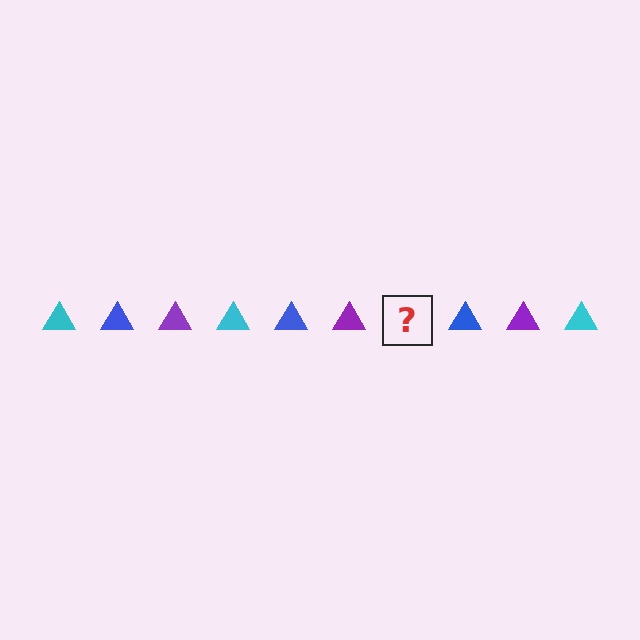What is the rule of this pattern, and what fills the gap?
The rule is that the pattern cycles through cyan, blue, purple triangles. The gap should be filled with a cyan triangle.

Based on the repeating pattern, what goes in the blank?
The blank should be a cyan triangle.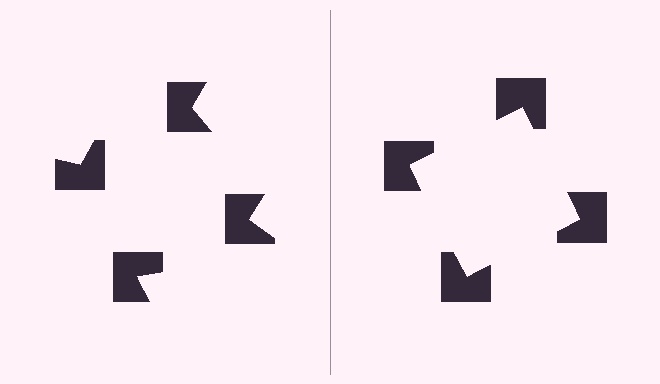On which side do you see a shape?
An illusory square appears on the right side. On the left side the wedge cuts are rotated, so no coherent shape forms.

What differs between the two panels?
The notched squares are positioned identically on both sides; only the wedge orientations differ. On the right they align to a square; on the left they are misaligned.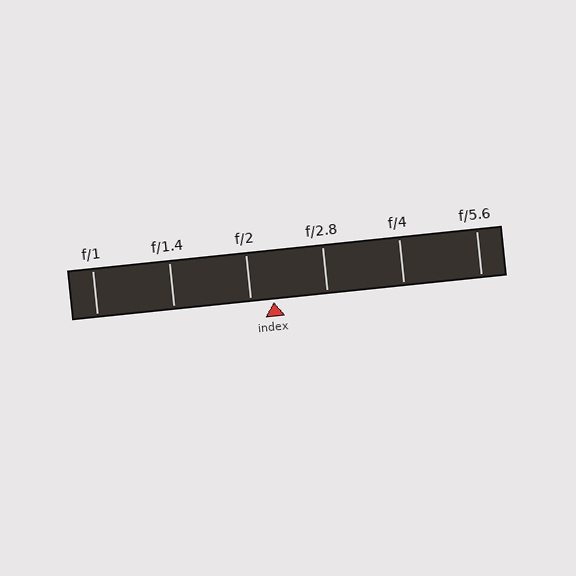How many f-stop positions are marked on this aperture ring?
There are 6 f-stop positions marked.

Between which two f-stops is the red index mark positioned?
The index mark is between f/2 and f/2.8.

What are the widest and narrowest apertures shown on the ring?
The widest aperture shown is f/1 and the narrowest is f/5.6.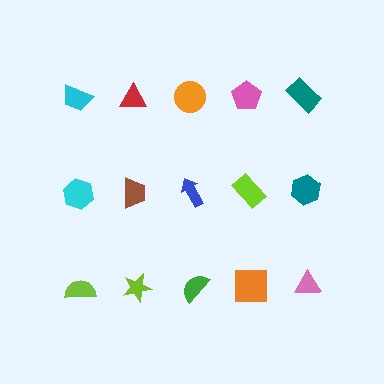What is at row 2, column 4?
A lime rectangle.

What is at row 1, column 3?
An orange circle.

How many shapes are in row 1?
5 shapes.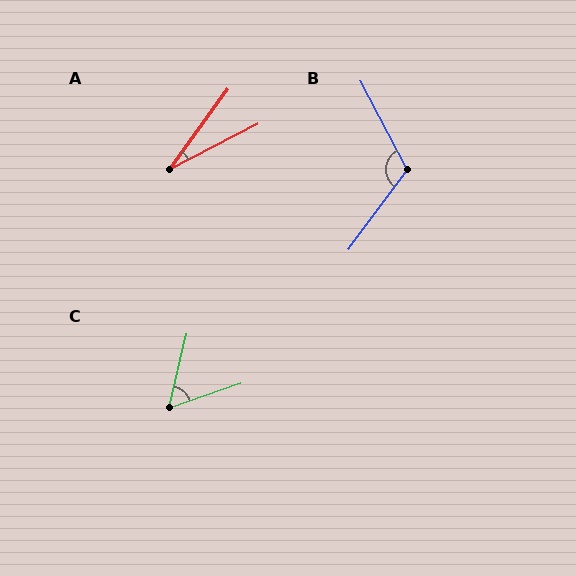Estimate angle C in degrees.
Approximately 57 degrees.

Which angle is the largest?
B, at approximately 116 degrees.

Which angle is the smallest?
A, at approximately 27 degrees.